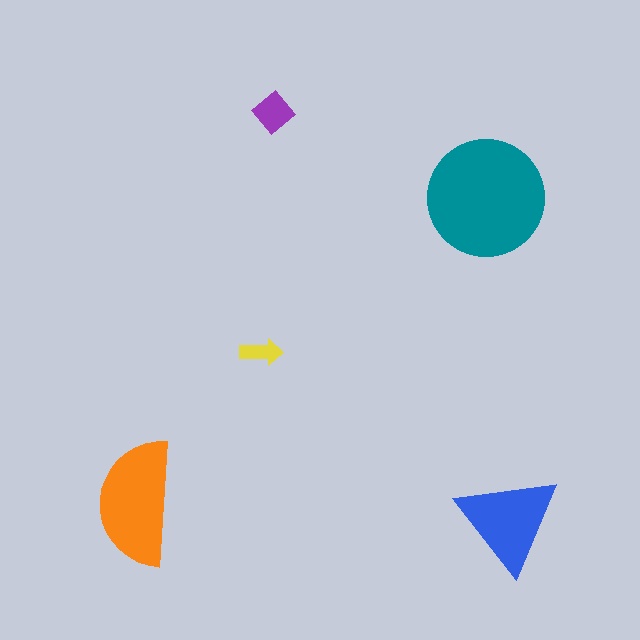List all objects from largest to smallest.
The teal circle, the orange semicircle, the blue triangle, the purple diamond, the yellow arrow.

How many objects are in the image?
There are 5 objects in the image.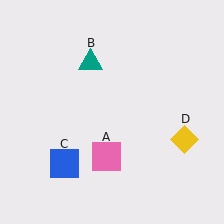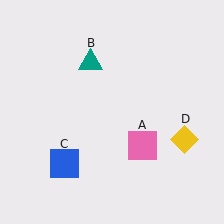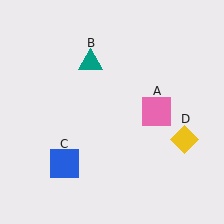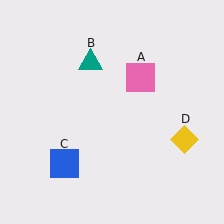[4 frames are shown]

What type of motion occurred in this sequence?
The pink square (object A) rotated counterclockwise around the center of the scene.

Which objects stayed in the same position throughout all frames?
Teal triangle (object B) and blue square (object C) and yellow diamond (object D) remained stationary.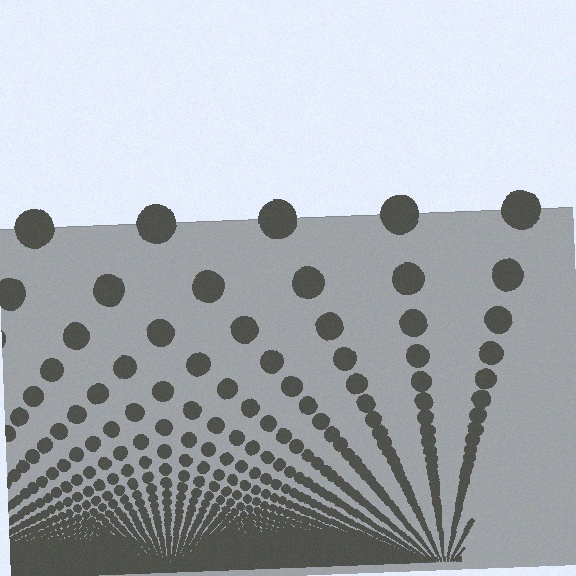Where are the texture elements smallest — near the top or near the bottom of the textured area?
Near the bottom.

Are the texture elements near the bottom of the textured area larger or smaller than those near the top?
Smaller. The gradient is inverted — elements near the bottom are smaller and denser.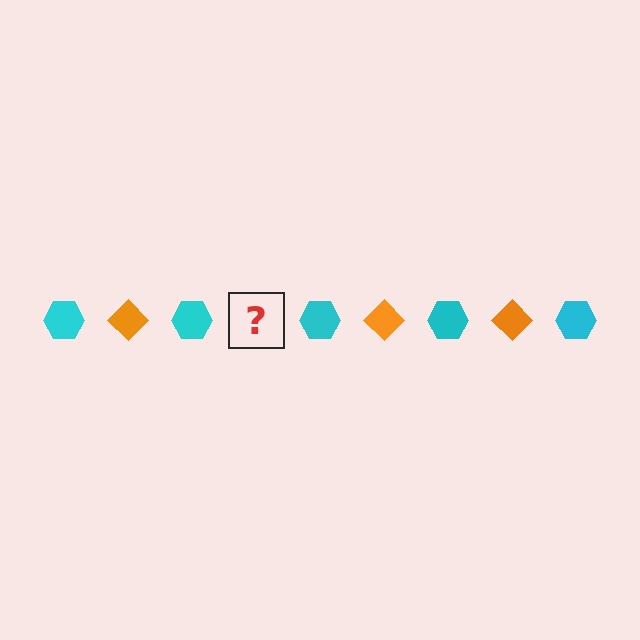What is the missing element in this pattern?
The missing element is an orange diamond.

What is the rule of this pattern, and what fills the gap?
The rule is that the pattern alternates between cyan hexagon and orange diamond. The gap should be filled with an orange diamond.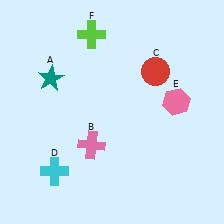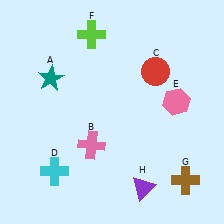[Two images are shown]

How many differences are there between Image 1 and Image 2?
There are 2 differences between the two images.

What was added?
A brown cross (G), a purple triangle (H) were added in Image 2.